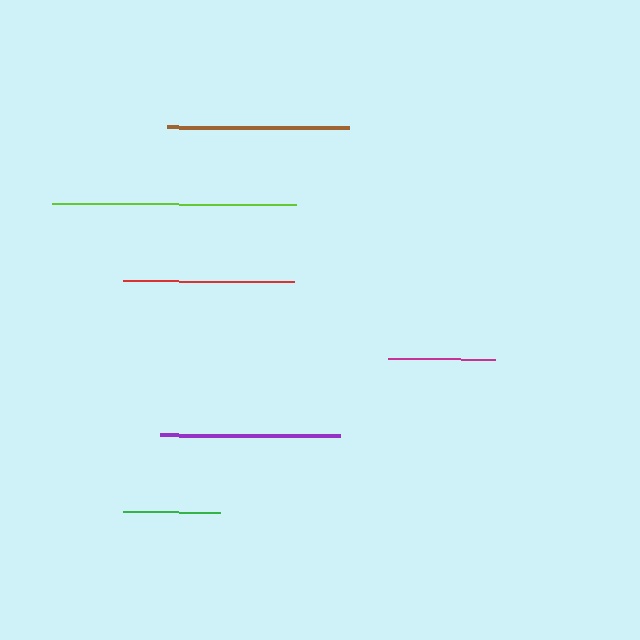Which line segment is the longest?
The lime line is the longest at approximately 244 pixels.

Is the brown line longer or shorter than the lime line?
The lime line is longer than the brown line.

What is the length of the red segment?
The red segment is approximately 171 pixels long.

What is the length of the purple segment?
The purple segment is approximately 181 pixels long.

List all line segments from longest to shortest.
From longest to shortest: lime, brown, purple, red, magenta, green.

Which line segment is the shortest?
The green line is the shortest at approximately 97 pixels.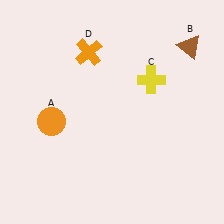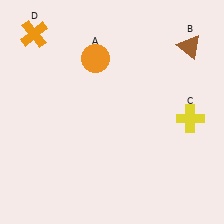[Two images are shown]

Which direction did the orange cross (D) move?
The orange cross (D) moved left.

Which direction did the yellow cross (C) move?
The yellow cross (C) moved right.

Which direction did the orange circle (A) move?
The orange circle (A) moved up.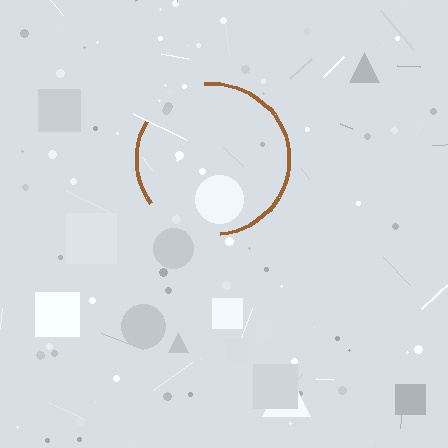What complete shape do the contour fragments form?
The contour fragments form a circle.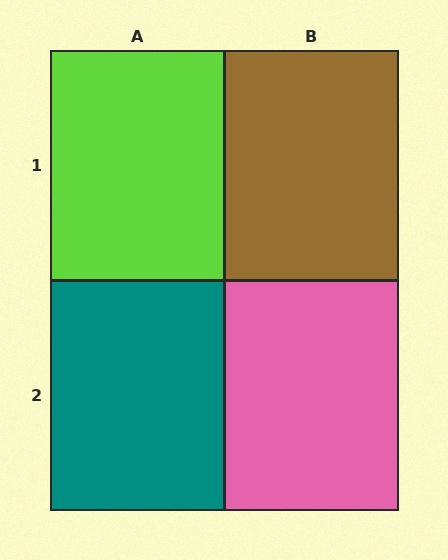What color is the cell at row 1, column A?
Lime.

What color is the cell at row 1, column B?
Brown.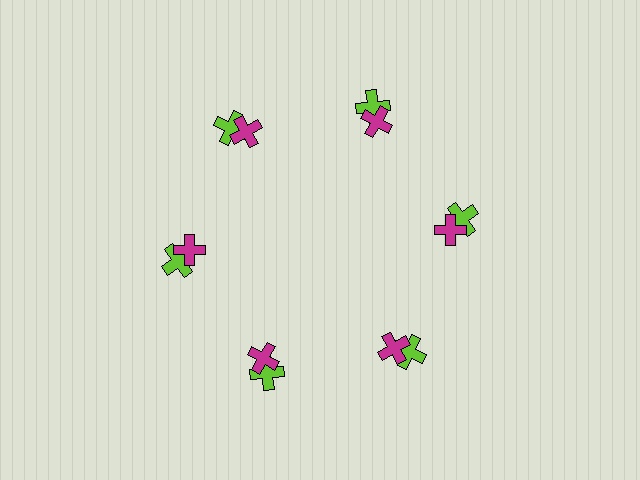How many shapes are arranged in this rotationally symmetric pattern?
There are 12 shapes, arranged in 6 groups of 2.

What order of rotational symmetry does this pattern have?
This pattern has 6-fold rotational symmetry.